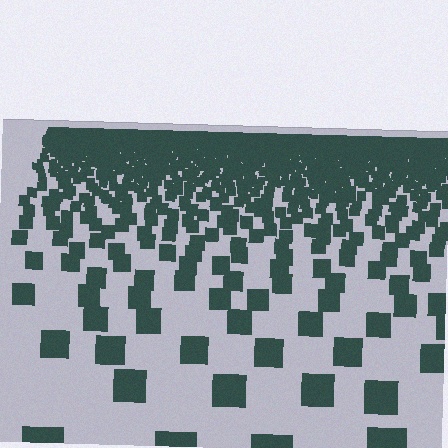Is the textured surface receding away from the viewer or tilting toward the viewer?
The surface is receding away from the viewer. Texture elements get smaller and denser toward the top.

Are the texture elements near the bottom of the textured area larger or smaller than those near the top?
Larger. Near the bottom, elements are closer to the viewer and appear at a bigger on-screen size.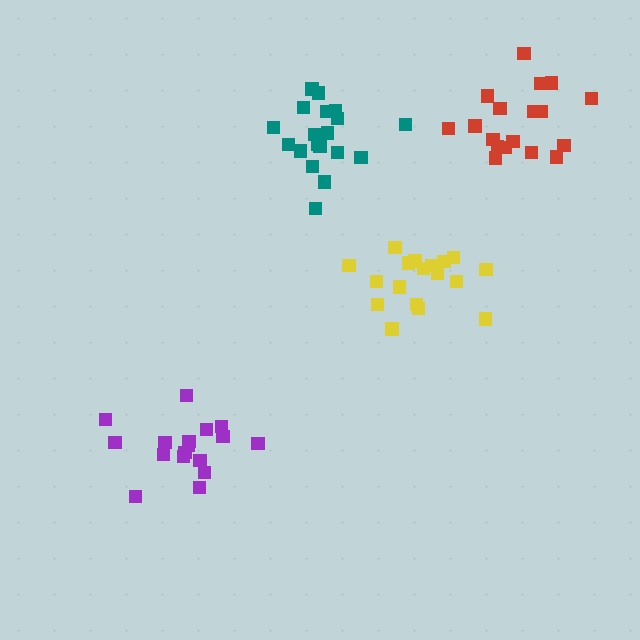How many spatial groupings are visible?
There are 4 spatial groupings.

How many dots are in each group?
Group 1: 18 dots, Group 2: 17 dots, Group 3: 19 dots, Group 4: 19 dots (73 total).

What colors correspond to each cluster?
The clusters are colored: yellow, purple, teal, red.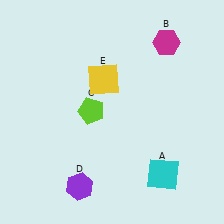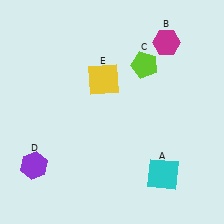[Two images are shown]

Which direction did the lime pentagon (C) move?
The lime pentagon (C) moved right.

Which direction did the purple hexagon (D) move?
The purple hexagon (D) moved left.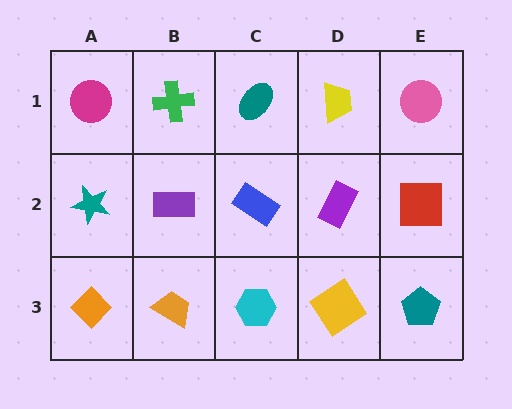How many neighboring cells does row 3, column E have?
2.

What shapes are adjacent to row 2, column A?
A magenta circle (row 1, column A), an orange diamond (row 3, column A), a purple rectangle (row 2, column B).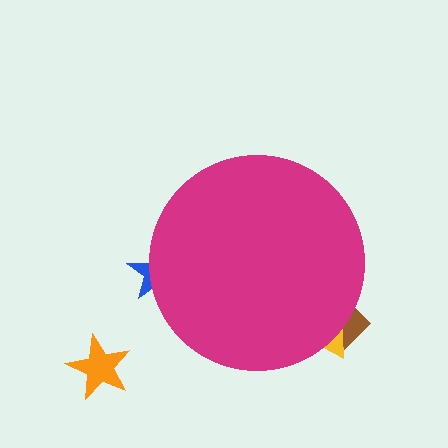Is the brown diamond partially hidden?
Yes, the brown diamond is partially hidden behind the magenta circle.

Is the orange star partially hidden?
No, the orange star is fully visible.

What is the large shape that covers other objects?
A magenta circle.